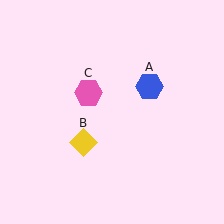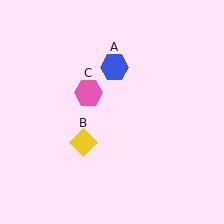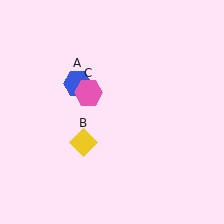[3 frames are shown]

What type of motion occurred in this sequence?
The blue hexagon (object A) rotated counterclockwise around the center of the scene.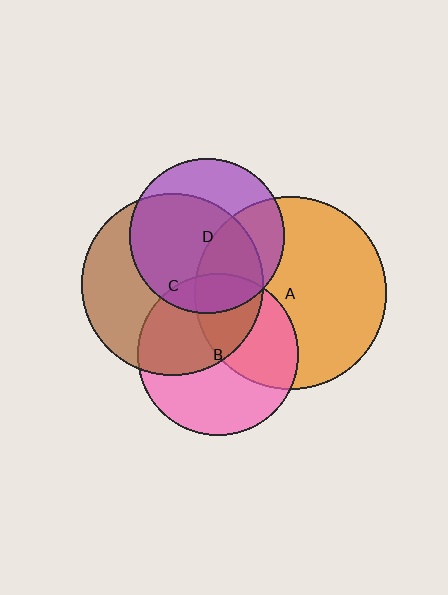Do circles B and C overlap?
Yes.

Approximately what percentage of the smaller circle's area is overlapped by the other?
Approximately 45%.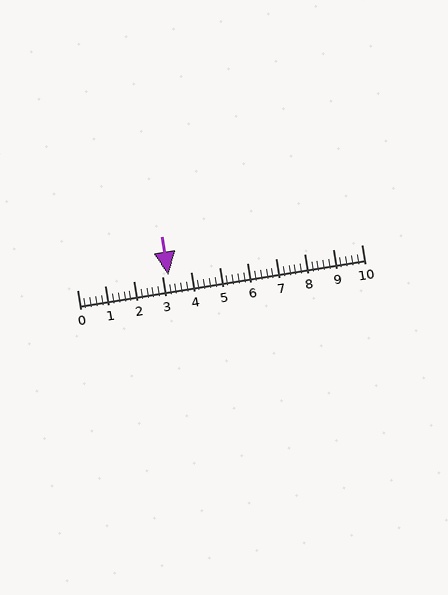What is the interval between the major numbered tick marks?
The major tick marks are spaced 1 units apart.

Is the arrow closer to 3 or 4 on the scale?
The arrow is closer to 3.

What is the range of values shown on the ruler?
The ruler shows values from 0 to 10.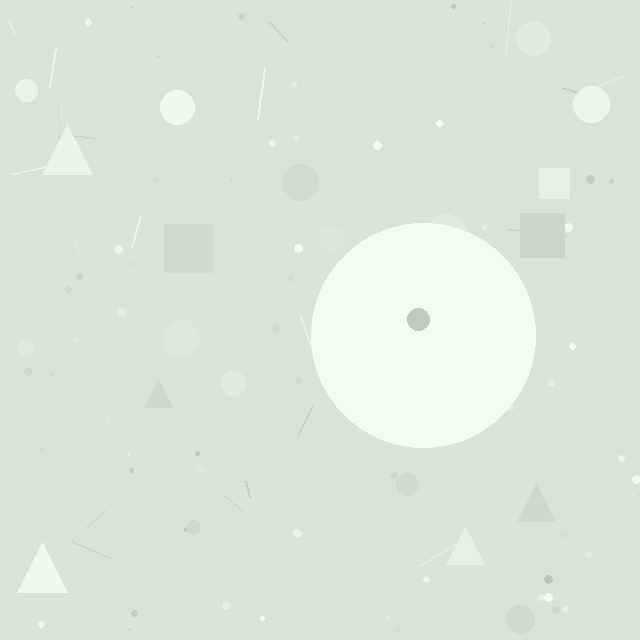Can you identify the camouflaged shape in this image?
The camouflaged shape is a circle.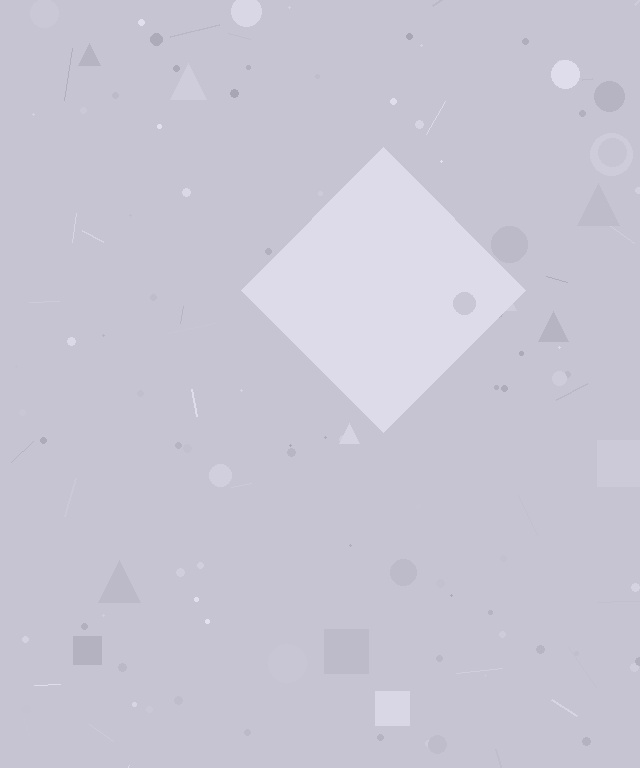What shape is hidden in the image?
A diamond is hidden in the image.